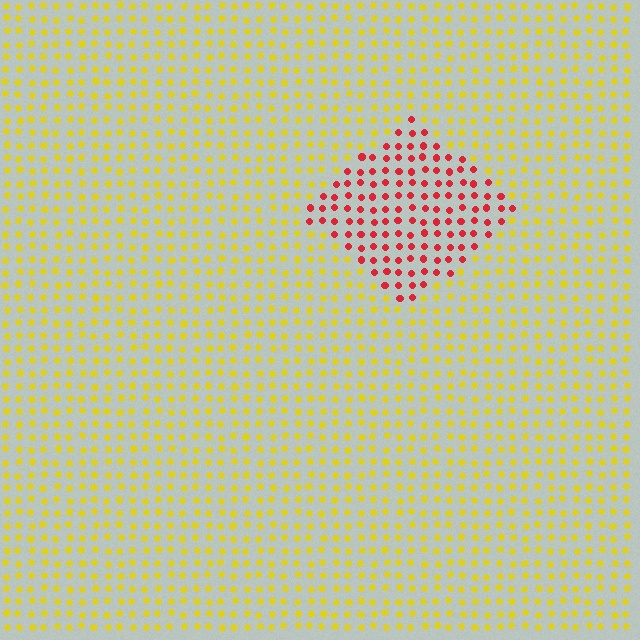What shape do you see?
I see a diamond.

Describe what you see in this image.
The image is filled with small yellow elements in a uniform arrangement. A diamond-shaped region is visible where the elements are tinted to a slightly different hue, forming a subtle color boundary.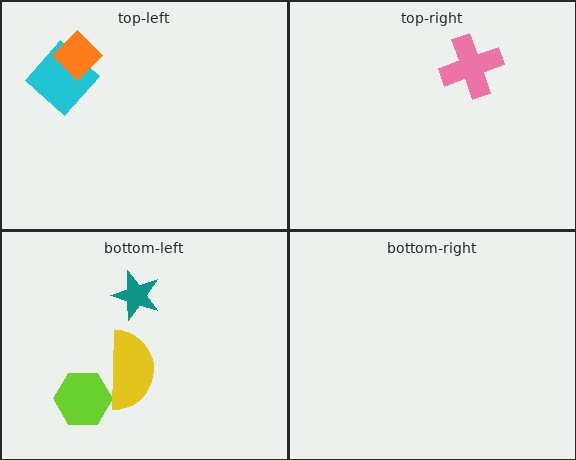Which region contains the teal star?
The bottom-left region.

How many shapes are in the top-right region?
1.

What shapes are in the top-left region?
The cyan diamond, the orange diamond.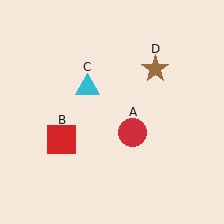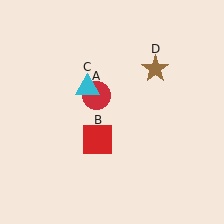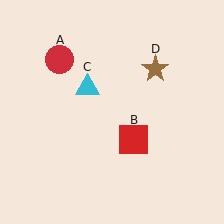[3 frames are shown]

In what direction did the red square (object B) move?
The red square (object B) moved right.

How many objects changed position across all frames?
2 objects changed position: red circle (object A), red square (object B).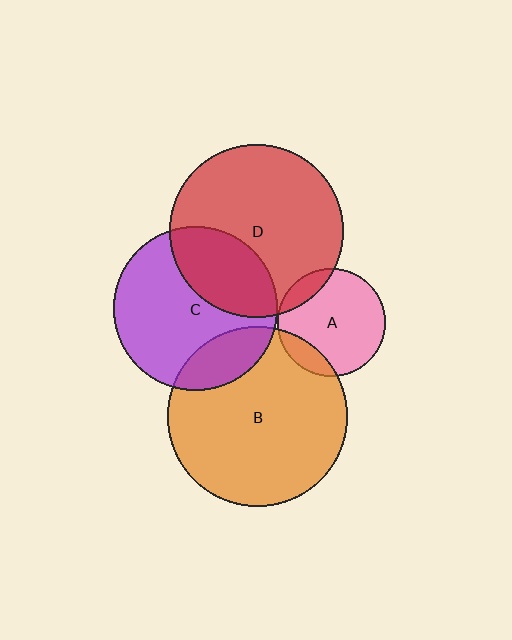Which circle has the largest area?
Circle B (orange).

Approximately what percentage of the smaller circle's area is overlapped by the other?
Approximately 10%.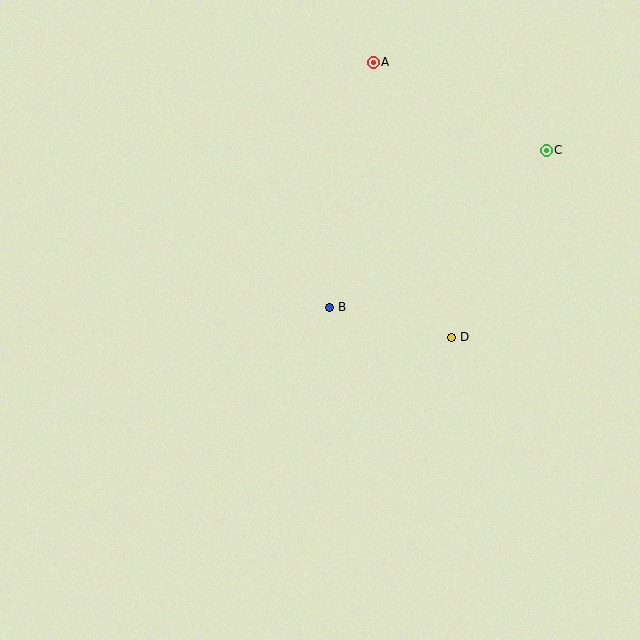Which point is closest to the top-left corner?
Point A is closest to the top-left corner.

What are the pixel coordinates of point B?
Point B is at (330, 307).